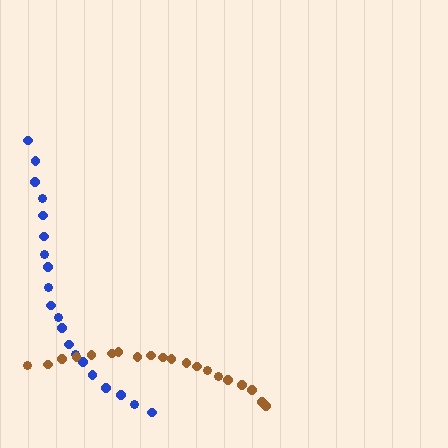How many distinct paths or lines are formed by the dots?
There are 2 distinct paths.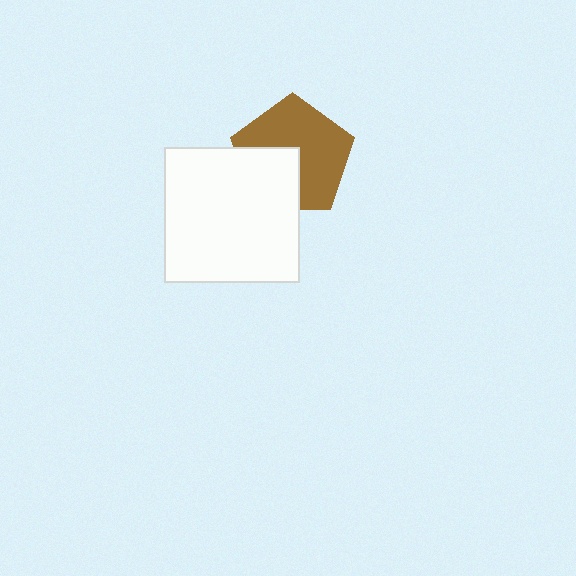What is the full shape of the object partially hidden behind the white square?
The partially hidden object is a brown pentagon.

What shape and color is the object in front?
The object in front is a white square.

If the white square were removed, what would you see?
You would see the complete brown pentagon.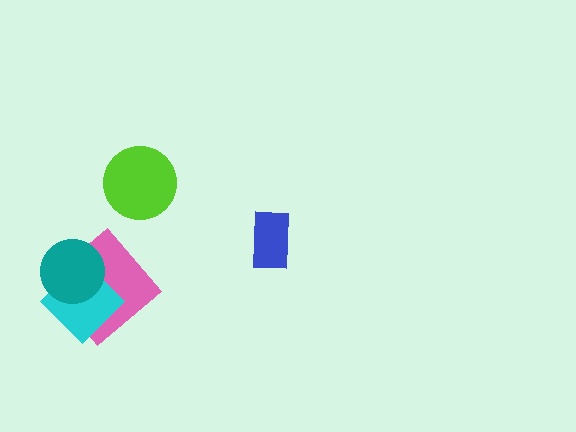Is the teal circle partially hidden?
No, no other shape covers it.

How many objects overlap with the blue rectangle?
0 objects overlap with the blue rectangle.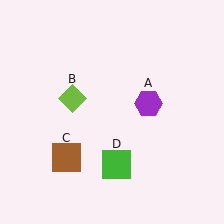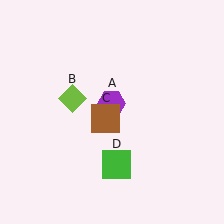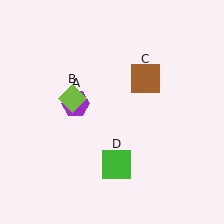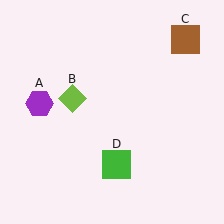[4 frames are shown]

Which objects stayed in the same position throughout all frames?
Lime diamond (object B) and green square (object D) remained stationary.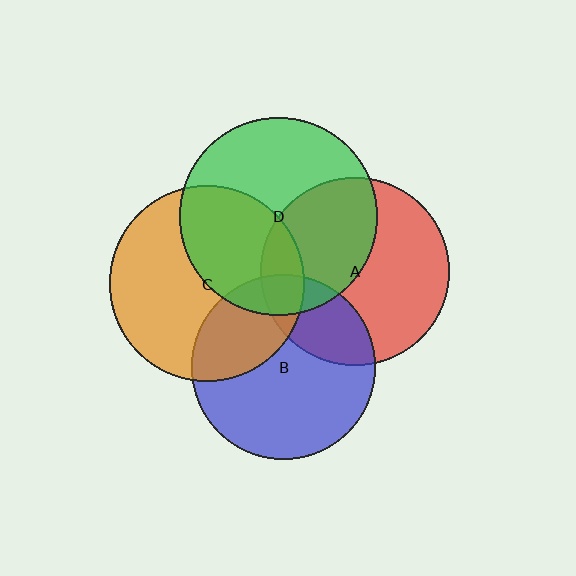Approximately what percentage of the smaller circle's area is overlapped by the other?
Approximately 40%.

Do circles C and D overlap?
Yes.